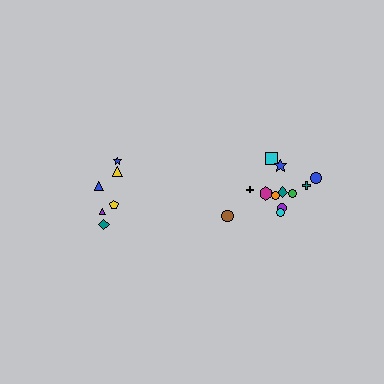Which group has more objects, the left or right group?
The right group.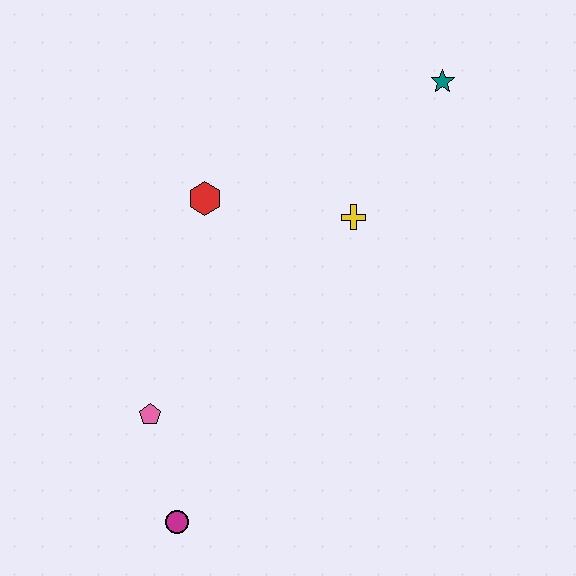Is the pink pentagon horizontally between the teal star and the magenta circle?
No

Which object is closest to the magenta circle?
The pink pentagon is closest to the magenta circle.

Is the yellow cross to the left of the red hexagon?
No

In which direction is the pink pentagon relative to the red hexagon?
The pink pentagon is below the red hexagon.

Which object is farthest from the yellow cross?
The magenta circle is farthest from the yellow cross.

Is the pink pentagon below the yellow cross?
Yes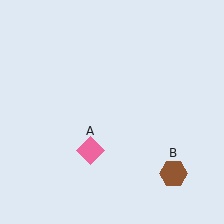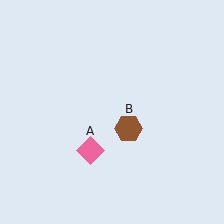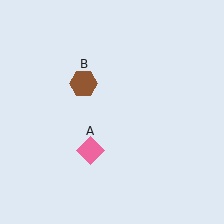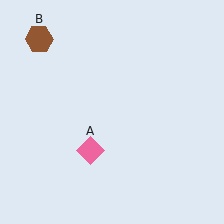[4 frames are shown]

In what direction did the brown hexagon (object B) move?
The brown hexagon (object B) moved up and to the left.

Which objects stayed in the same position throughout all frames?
Pink diamond (object A) remained stationary.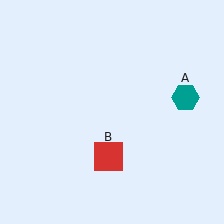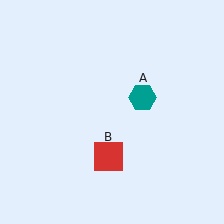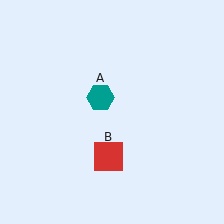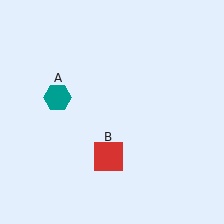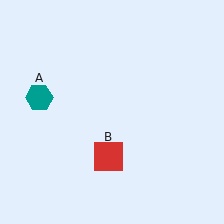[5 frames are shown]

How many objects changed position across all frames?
1 object changed position: teal hexagon (object A).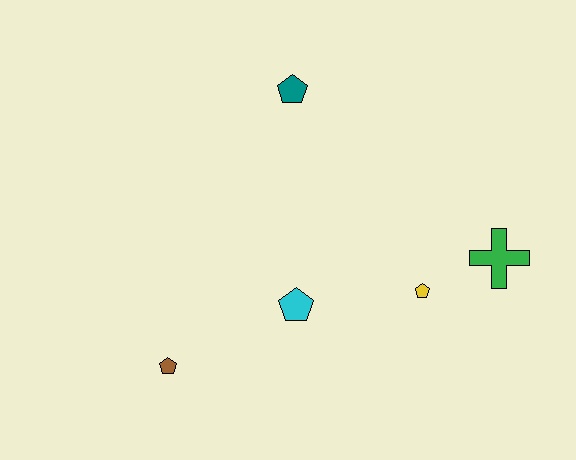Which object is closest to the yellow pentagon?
The green cross is closest to the yellow pentagon.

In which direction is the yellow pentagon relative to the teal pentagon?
The yellow pentagon is below the teal pentagon.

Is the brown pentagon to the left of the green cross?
Yes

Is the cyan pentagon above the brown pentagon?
Yes